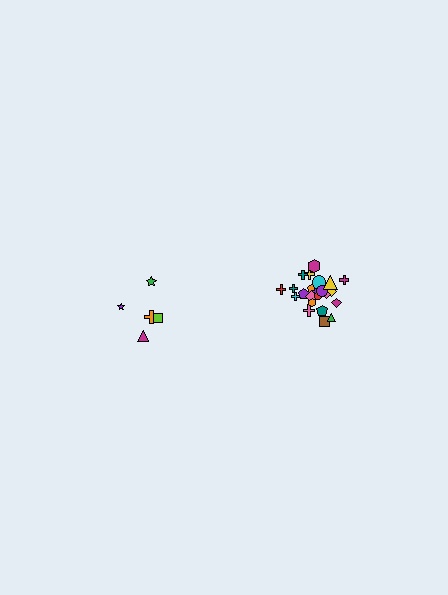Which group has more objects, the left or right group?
The right group.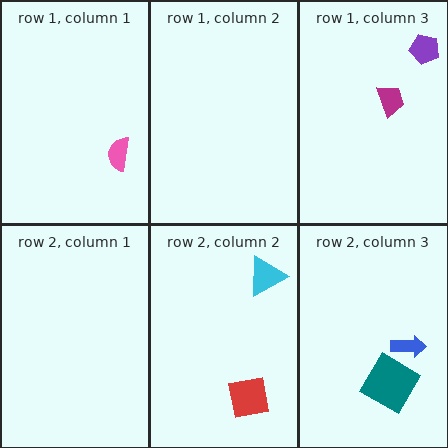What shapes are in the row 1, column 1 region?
The pink semicircle.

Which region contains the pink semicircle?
The row 1, column 1 region.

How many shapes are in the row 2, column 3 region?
2.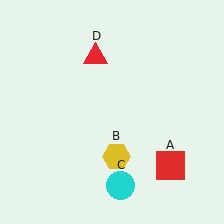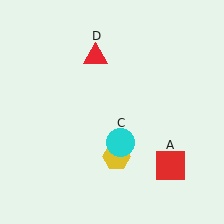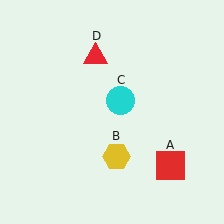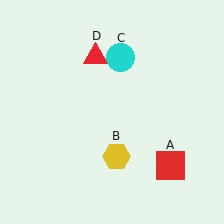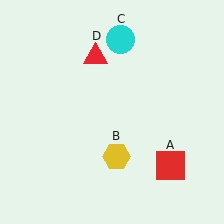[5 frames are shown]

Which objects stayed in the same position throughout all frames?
Red square (object A) and yellow hexagon (object B) and red triangle (object D) remained stationary.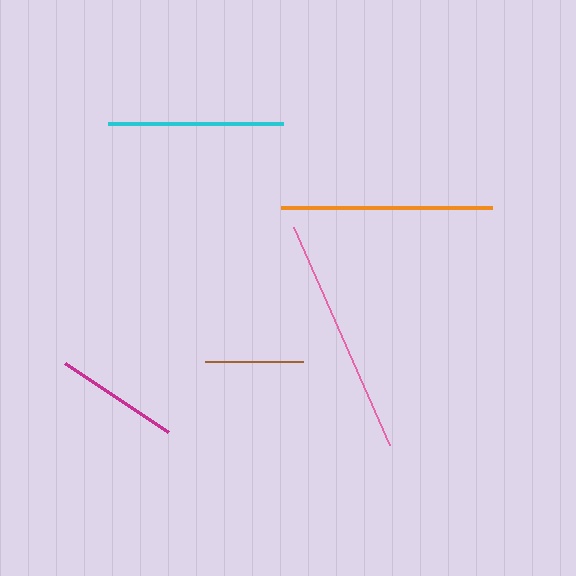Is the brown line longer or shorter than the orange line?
The orange line is longer than the brown line.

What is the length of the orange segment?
The orange segment is approximately 211 pixels long.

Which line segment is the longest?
The pink line is the longest at approximately 238 pixels.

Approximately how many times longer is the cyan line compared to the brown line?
The cyan line is approximately 1.8 times the length of the brown line.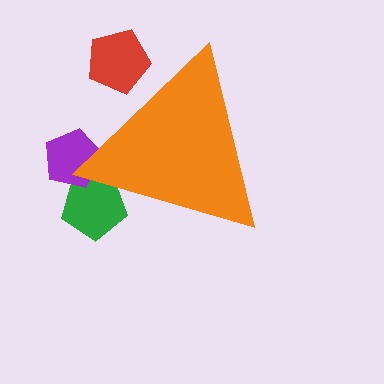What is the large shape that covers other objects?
An orange triangle.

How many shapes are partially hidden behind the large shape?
3 shapes are partially hidden.